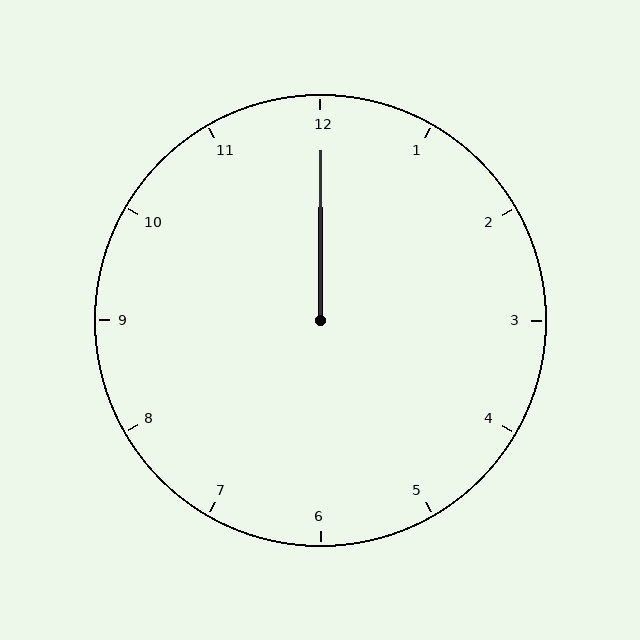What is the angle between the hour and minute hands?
Approximately 0 degrees.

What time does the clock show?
12:00.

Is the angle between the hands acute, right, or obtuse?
It is acute.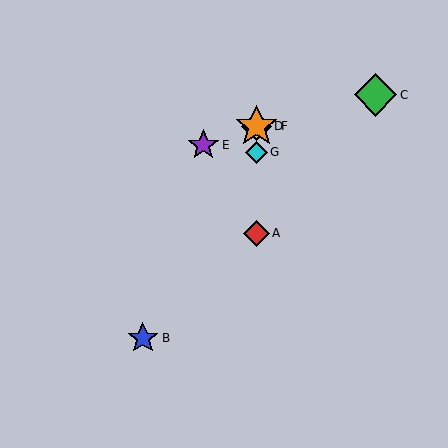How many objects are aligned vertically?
4 objects (A, D, F, G) are aligned vertically.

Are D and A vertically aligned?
Yes, both are at x≈257.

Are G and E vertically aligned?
No, G is at x≈257 and E is at x≈203.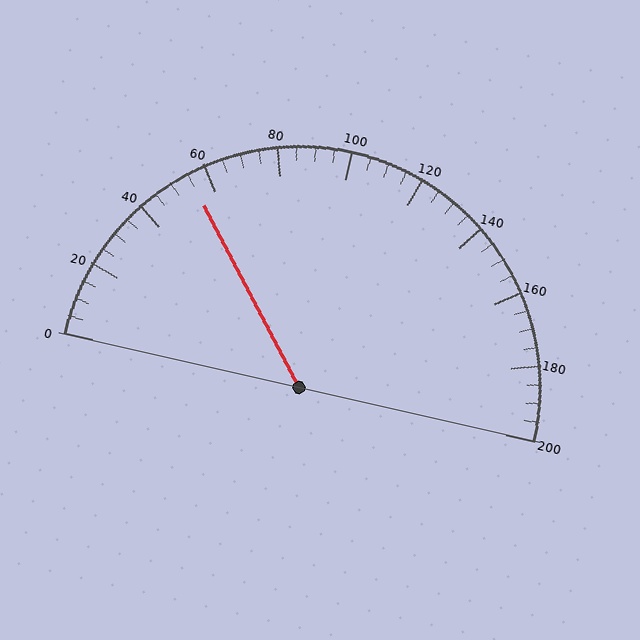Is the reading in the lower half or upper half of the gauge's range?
The reading is in the lower half of the range (0 to 200).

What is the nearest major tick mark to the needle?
The nearest major tick mark is 60.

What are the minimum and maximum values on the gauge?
The gauge ranges from 0 to 200.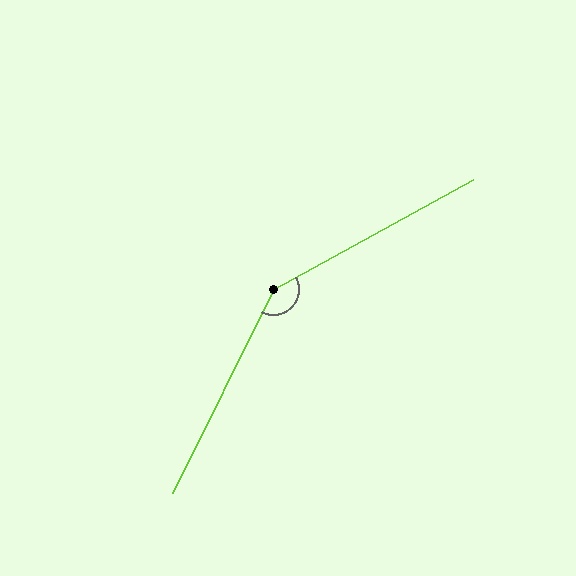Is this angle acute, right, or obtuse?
It is obtuse.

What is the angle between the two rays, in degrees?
Approximately 145 degrees.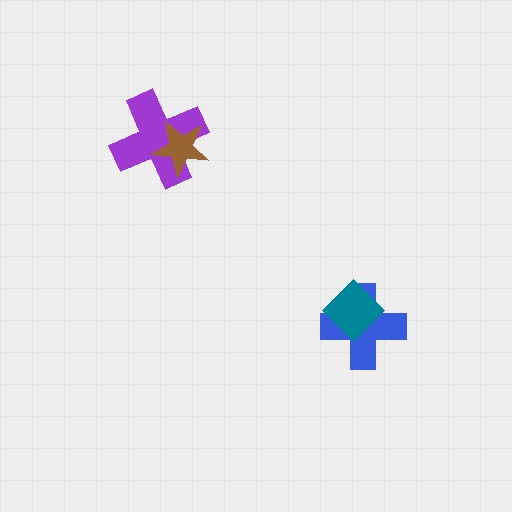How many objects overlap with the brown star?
1 object overlaps with the brown star.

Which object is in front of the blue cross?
The teal diamond is in front of the blue cross.